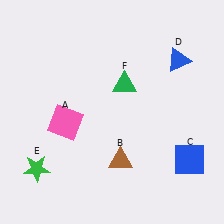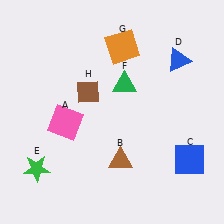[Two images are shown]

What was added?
An orange square (G), a brown diamond (H) were added in Image 2.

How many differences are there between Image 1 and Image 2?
There are 2 differences between the two images.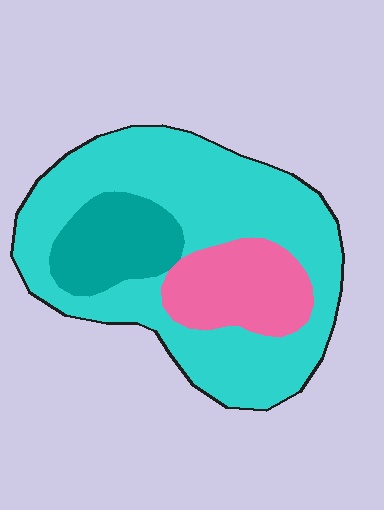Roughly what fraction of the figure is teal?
Teal covers roughly 15% of the figure.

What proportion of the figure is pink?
Pink covers around 20% of the figure.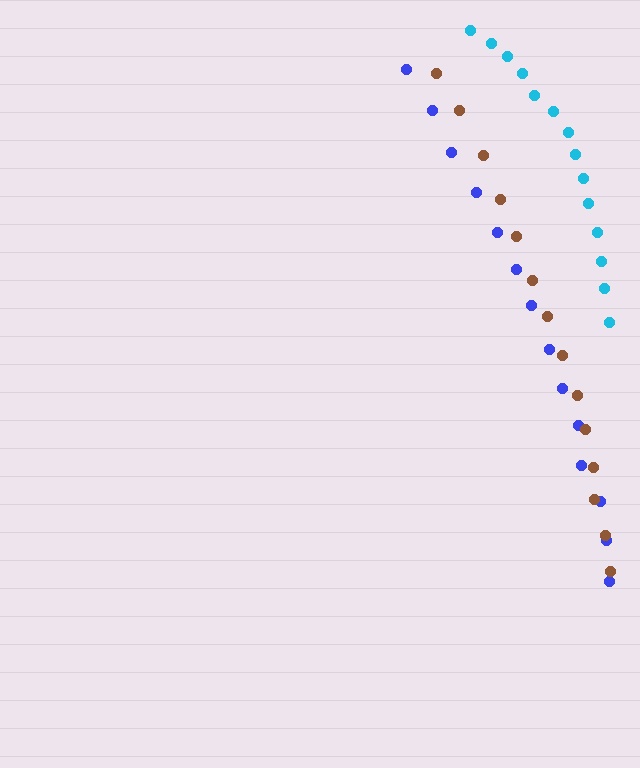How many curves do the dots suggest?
There are 3 distinct paths.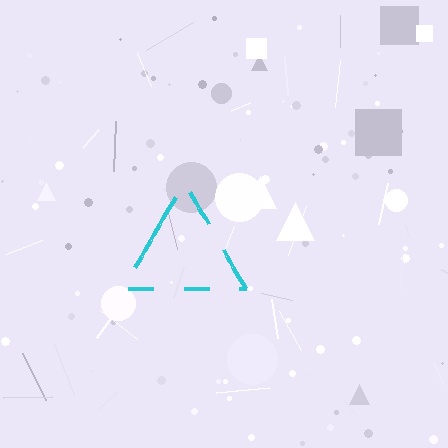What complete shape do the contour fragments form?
The contour fragments form a triangle.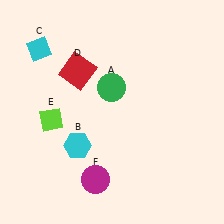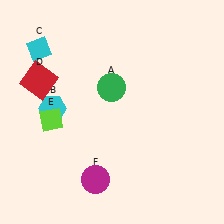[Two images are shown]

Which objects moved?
The objects that moved are: the cyan hexagon (B), the red square (D).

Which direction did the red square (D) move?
The red square (D) moved left.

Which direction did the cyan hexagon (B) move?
The cyan hexagon (B) moved up.